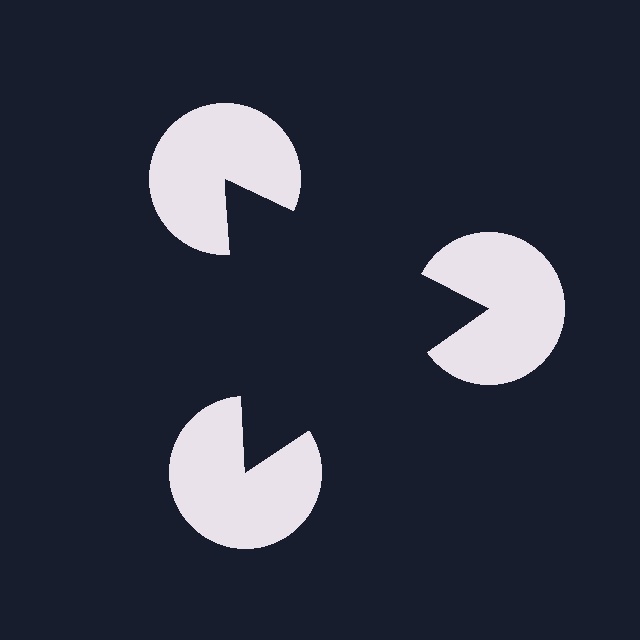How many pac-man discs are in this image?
There are 3 — one at each vertex of the illusory triangle.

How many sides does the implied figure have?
3 sides.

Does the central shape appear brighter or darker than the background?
It typically appears slightly darker than the background, even though no actual brightness change is drawn.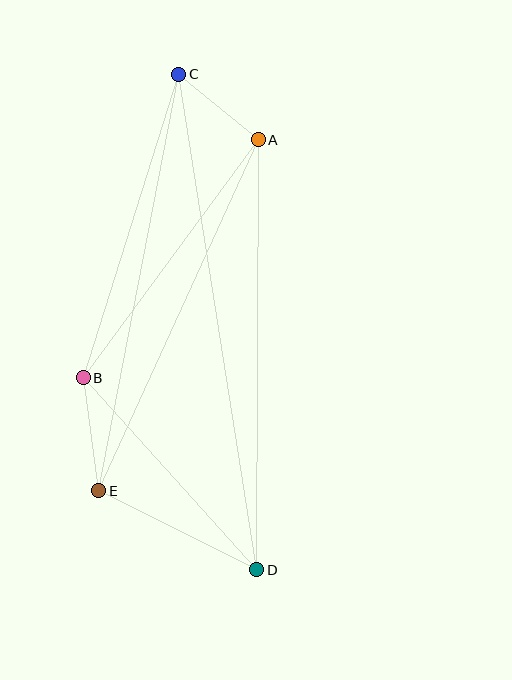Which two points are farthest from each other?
Points C and D are farthest from each other.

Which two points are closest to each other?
Points A and C are closest to each other.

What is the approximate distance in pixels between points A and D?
The distance between A and D is approximately 430 pixels.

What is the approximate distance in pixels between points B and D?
The distance between B and D is approximately 259 pixels.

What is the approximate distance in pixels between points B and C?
The distance between B and C is approximately 318 pixels.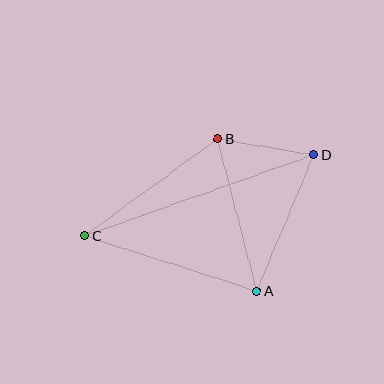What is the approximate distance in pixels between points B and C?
The distance between B and C is approximately 165 pixels.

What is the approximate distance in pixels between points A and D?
The distance between A and D is approximately 148 pixels.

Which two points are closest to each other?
Points B and D are closest to each other.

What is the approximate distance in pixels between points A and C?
The distance between A and C is approximately 181 pixels.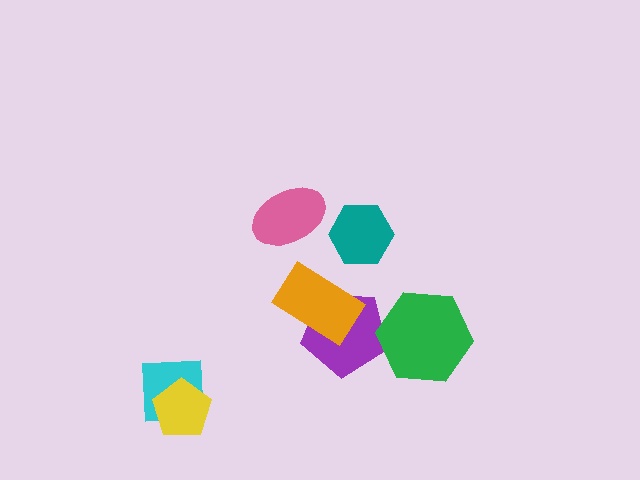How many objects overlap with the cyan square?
1 object overlaps with the cyan square.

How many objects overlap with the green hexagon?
1 object overlaps with the green hexagon.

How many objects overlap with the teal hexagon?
0 objects overlap with the teal hexagon.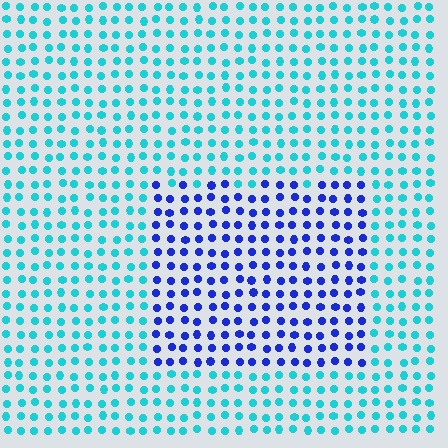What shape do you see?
I see a rectangle.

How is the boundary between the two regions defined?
The boundary is defined purely by a slight shift in hue (about 54 degrees). Spacing, size, and orientation are identical on both sides.